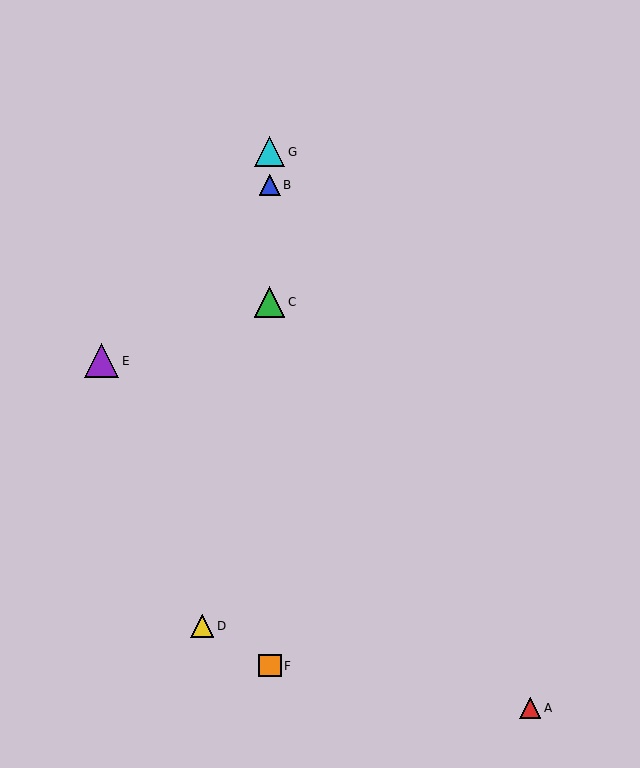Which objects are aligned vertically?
Objects B, C, F, G are aligned vertically.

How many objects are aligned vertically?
4 objects (B, C, F, G) are aligned vertically.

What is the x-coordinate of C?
Object C is at x≈270.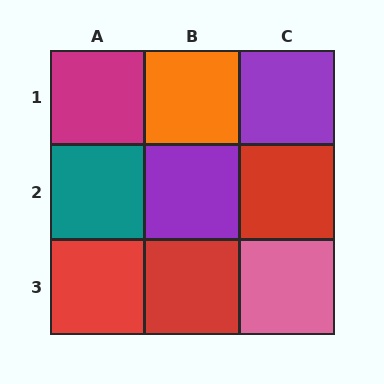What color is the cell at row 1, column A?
Magenta.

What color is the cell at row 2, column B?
Purple.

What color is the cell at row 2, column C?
Red.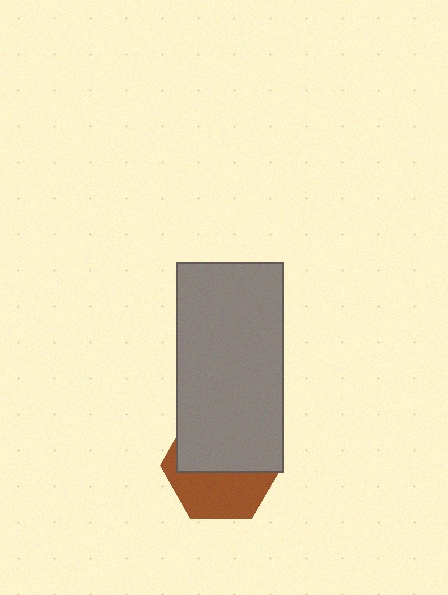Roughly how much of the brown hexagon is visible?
A small part of it is visible (roughly 44%).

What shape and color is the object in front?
The object in front is a gray rectangle.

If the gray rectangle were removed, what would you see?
You would see the complete brown hexagon.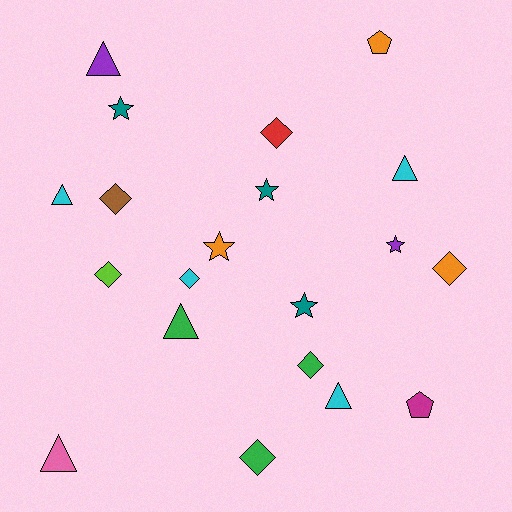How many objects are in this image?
There are 20 objects.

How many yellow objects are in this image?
There are no yellow objects.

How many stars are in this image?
There are 5 stars.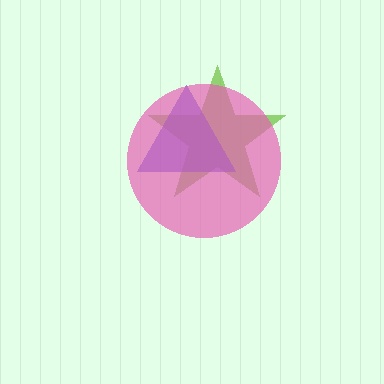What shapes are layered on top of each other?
The layered shapes are: a lime star, a blue triangle, a pink circle.